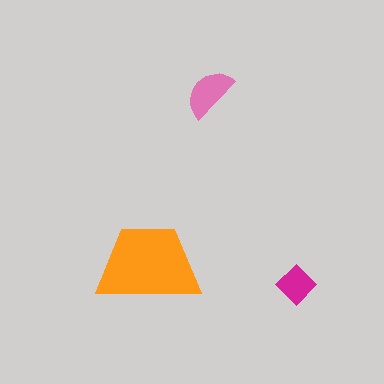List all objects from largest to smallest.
The orange trapezoid, the pink semicircle, the magenta diamond.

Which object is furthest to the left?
The orange trapezoid is leftmost.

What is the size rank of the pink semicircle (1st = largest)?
2nd.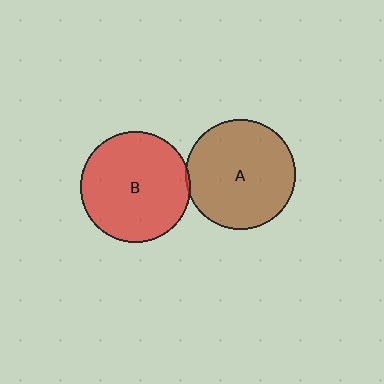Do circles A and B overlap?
Yes.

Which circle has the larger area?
Circle B (red).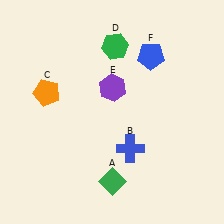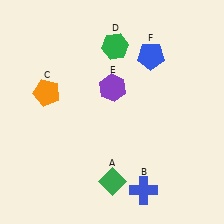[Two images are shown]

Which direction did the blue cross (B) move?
The blue cross (B) moved down.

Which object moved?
The blue cross (B) moved down.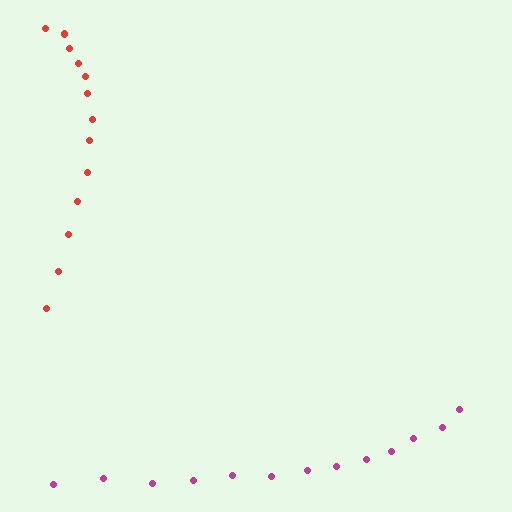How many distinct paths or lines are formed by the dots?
There are 2 distinct paths.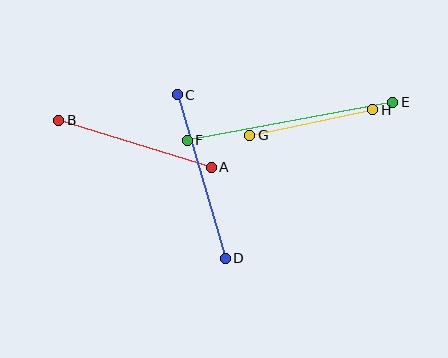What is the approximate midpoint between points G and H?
The midpoint is at approximately (311, 122) pixels.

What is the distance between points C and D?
The distance is approximately 171 pixels.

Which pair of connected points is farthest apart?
Points E and F are farthest apart.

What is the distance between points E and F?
The distance is approximately 209 pixels.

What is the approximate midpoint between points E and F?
The midpoint is at approximately (290, 121) pixels.